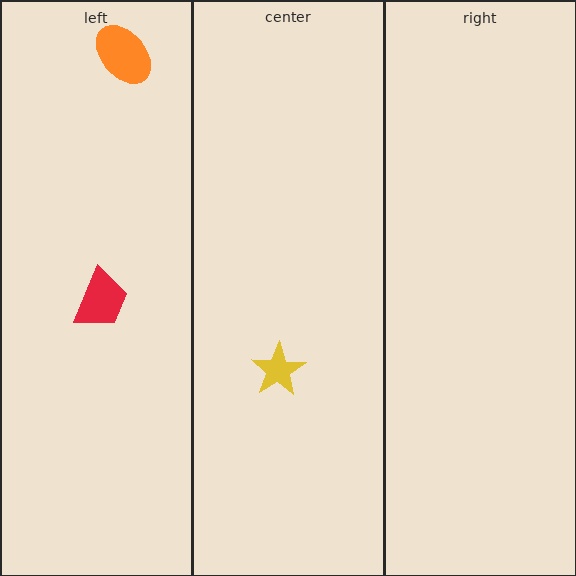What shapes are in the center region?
The yellow star.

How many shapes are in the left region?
2.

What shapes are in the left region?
The orange ellipse, the red trapezoid.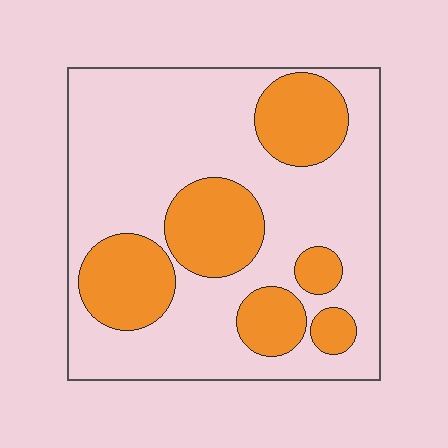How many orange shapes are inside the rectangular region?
6.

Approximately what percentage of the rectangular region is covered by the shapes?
Approximately 30%.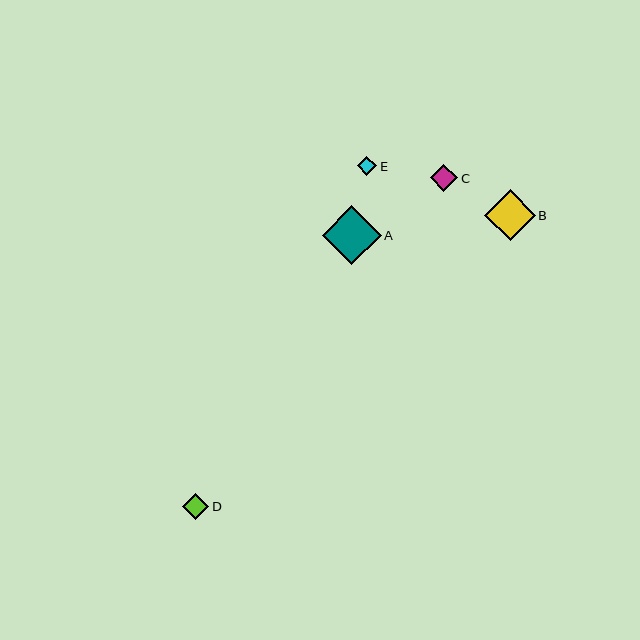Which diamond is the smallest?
Diamond E is the smallest with a size of approximately 20 pixels.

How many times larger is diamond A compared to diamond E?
Diamond A is approximately 3.0 times the size of diamond E.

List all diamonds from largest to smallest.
From largest to smallest: A, B, C, D, E.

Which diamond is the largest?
Diamond A is the largest with a size of approximately 58 pixels.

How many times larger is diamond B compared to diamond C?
Diamond B is approximately 1.8 times the size of diamond C.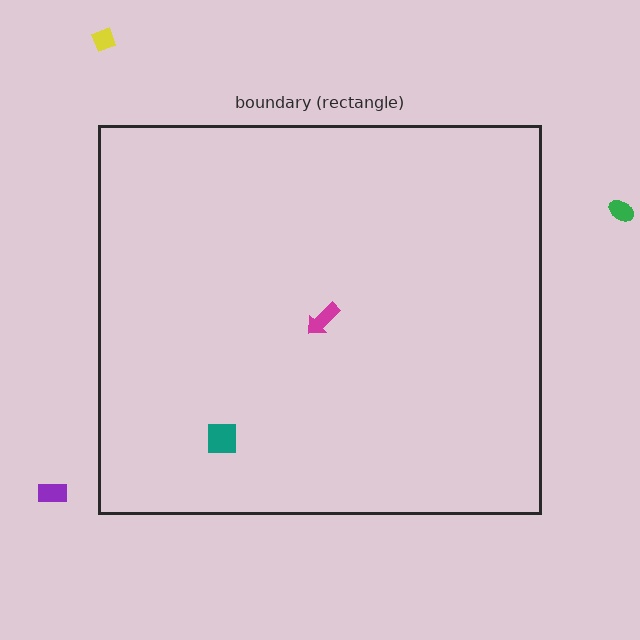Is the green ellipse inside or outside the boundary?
Outside.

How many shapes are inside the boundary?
2 inside, 3 outside.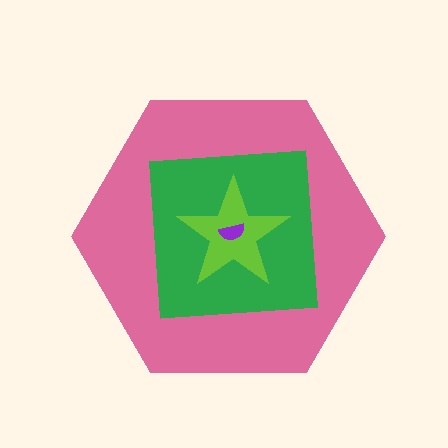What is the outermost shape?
The pink hexagon.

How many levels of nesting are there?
4.